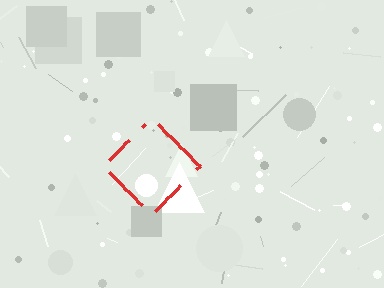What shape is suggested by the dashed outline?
The dashed outline suggests a diamond.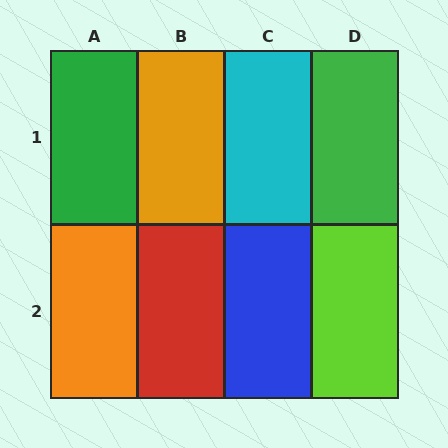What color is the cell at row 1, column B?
Orange.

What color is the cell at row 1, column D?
Green.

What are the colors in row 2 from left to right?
Orange, red, blue, lime.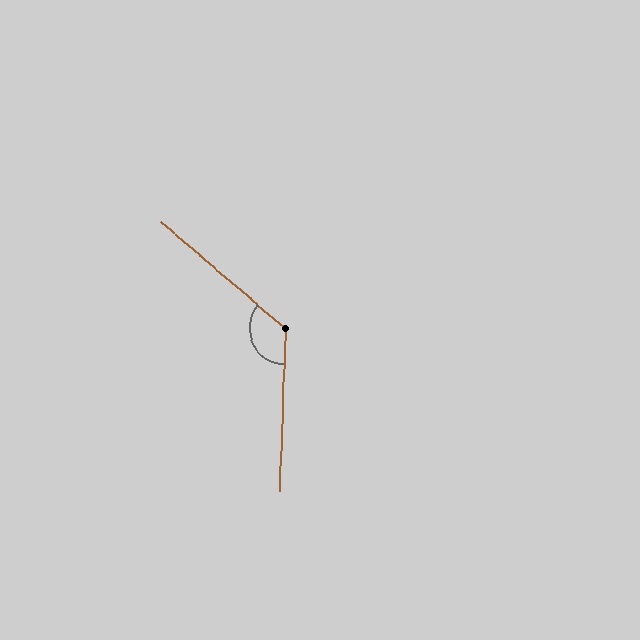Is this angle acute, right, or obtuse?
It is obtuse.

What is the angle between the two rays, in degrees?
Approximately 129 degrees.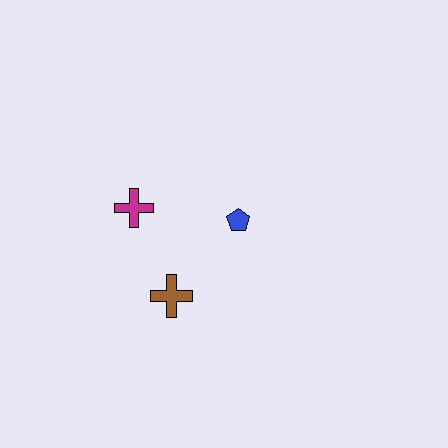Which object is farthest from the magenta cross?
The blue pentagon is farthest from the magenta cross.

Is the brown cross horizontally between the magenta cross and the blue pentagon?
Yes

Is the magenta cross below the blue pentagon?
No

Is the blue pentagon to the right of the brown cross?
Yes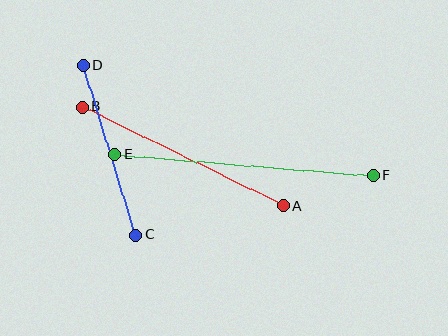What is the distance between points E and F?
The distance is approximately 260 pixels.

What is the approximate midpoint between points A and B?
The midpoint is at approximately (183, 156) pixels.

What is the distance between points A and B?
The distance is approximately 224 pixels.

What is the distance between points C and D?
The distance is approximately 177 pixels.